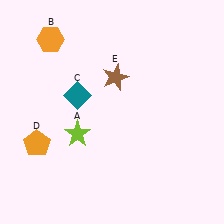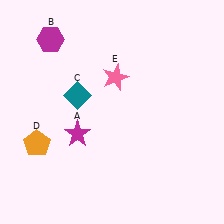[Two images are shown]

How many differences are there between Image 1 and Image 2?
There are 3 differences between the two images.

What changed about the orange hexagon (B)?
In Image 1, B is orange. In Image 2, it changed to magenta.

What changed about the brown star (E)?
In Image 1, E is brown. In Image 2, it changed to pink.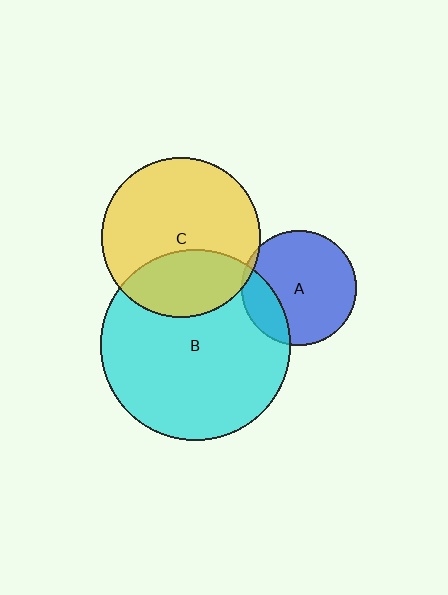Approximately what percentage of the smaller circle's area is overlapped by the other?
Approximately 5%.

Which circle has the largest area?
Circle B (cyan).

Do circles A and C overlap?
Yes.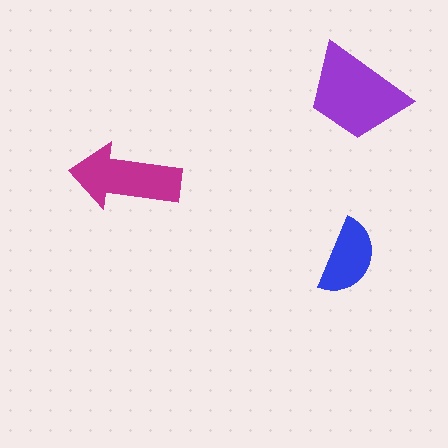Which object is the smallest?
The blue semicircle.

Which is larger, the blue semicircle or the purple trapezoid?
The purple trapezoid.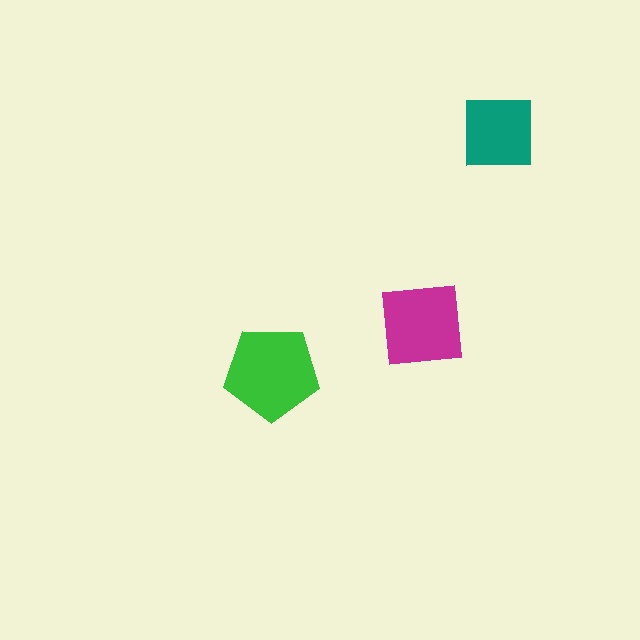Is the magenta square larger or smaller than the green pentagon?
Smaller.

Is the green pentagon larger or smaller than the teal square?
Larger.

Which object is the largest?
The green pentagon.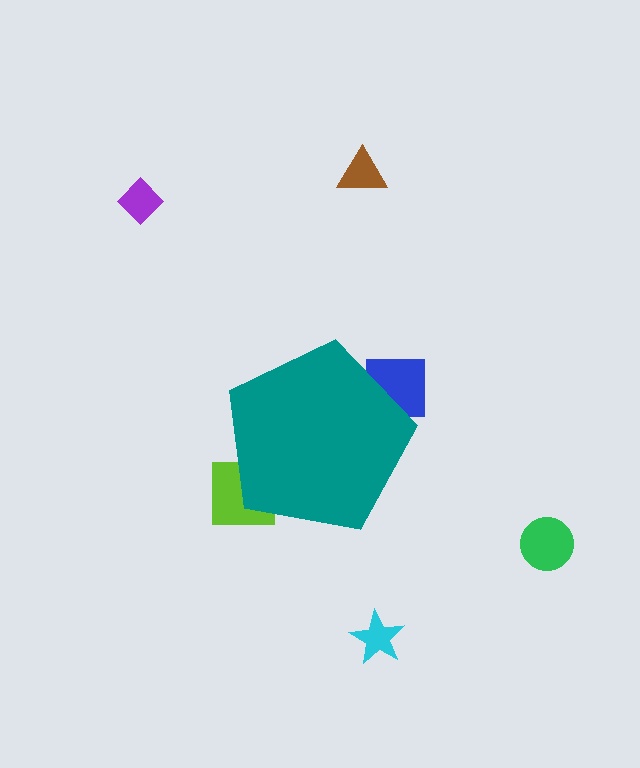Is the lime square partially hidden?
Yes, the lime square is partially hidden behind the teal pentagon.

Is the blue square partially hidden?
Yes, the blue square is partially hidden behind the teal pentagon.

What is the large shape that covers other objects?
A teal pentagon.